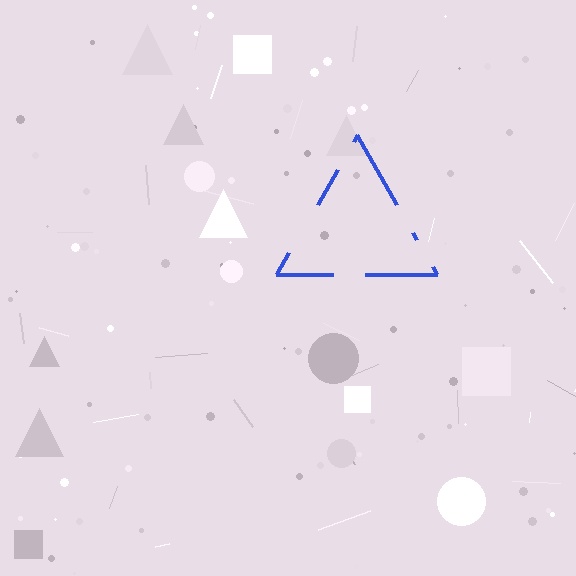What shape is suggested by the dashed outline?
The dashed outline suggests a triangle.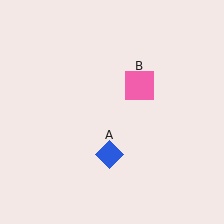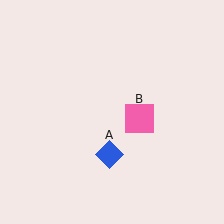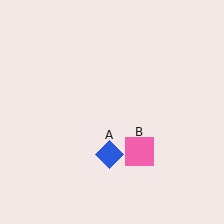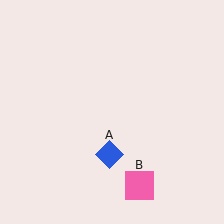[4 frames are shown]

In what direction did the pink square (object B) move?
The pink square (object B) moved down.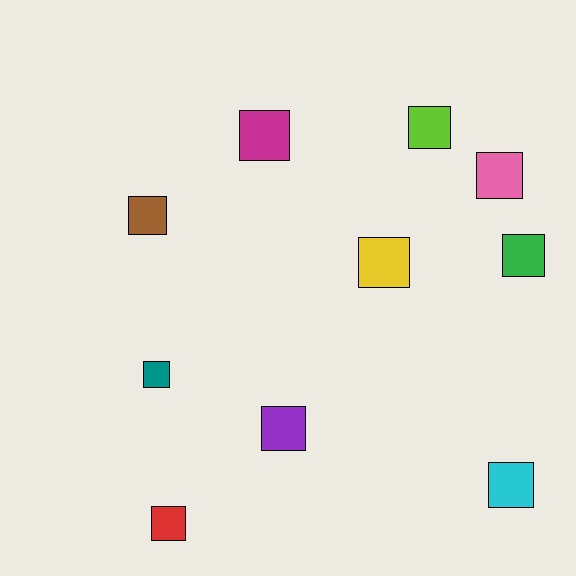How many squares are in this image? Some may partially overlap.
There are 10 squares.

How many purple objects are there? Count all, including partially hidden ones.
There is 1 purple object.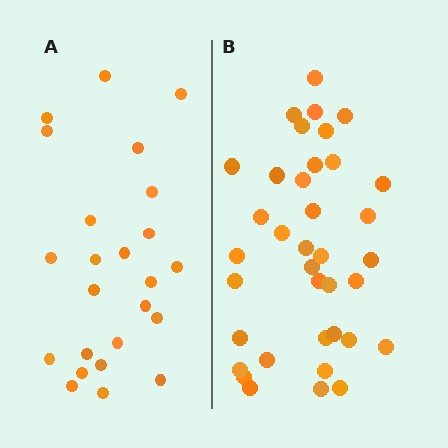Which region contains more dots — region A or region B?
Region B (the right region) has more dots.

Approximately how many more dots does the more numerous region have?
Region B has approximately 15 more dots than region A.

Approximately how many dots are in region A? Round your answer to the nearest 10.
About 20 dots. (The exact count is 24, which rounds to 20.)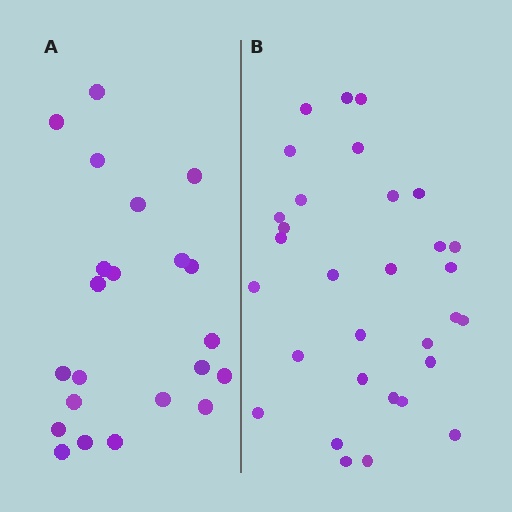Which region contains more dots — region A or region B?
Region B (the right region) has more dots.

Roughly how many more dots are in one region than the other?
Region B has roughly 8 or so more dots than region A.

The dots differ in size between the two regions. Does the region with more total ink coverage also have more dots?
No. Region A has more total ink coverage because its dots are larger, but region B actually contains more individual dots. Total area can be misleading — the number of items is what matters here.